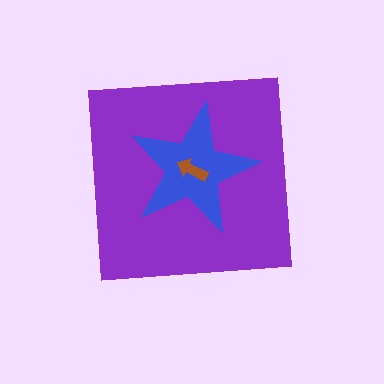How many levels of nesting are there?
3.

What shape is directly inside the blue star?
The brown arrow.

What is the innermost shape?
The brown arrow.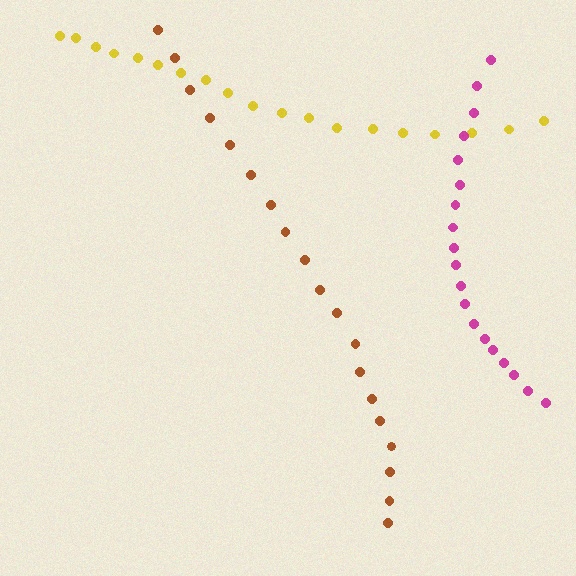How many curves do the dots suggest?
There are 3 distinct paths.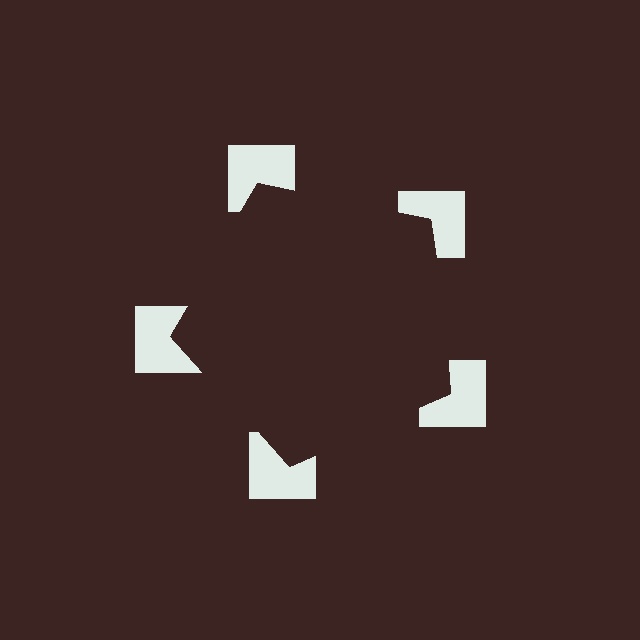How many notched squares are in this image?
There are 5 — one at each vertex of the illusory pentagon.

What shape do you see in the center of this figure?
An illusory pentagon — its edges are inferred from the aligned wedge cuts in the notched squares, not physically drawn.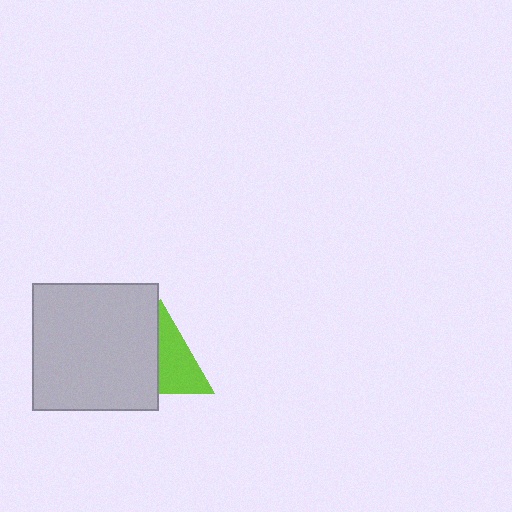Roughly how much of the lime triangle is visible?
About half of it is visible (roughly 52%).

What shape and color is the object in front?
The object in front is a light gray square.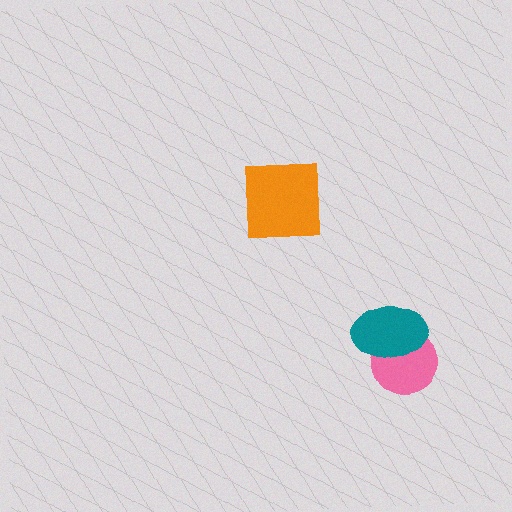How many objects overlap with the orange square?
0 objects overlap with the orange square.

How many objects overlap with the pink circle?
1 object overlaps with the pink circle.